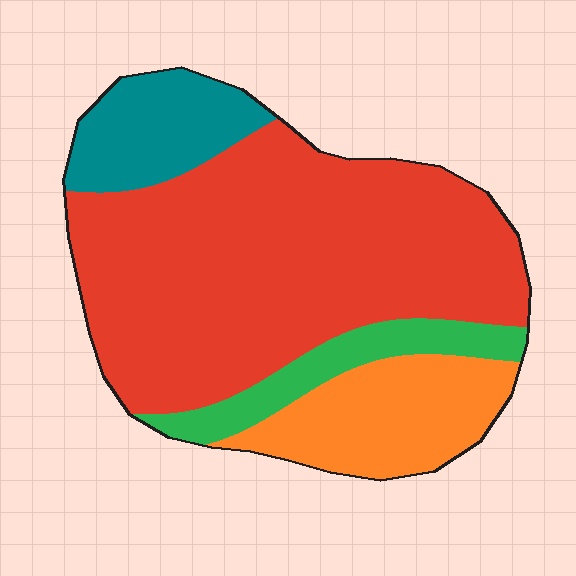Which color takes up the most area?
Red, at roughly 60%.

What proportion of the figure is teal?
Teal covers 12% of the figure.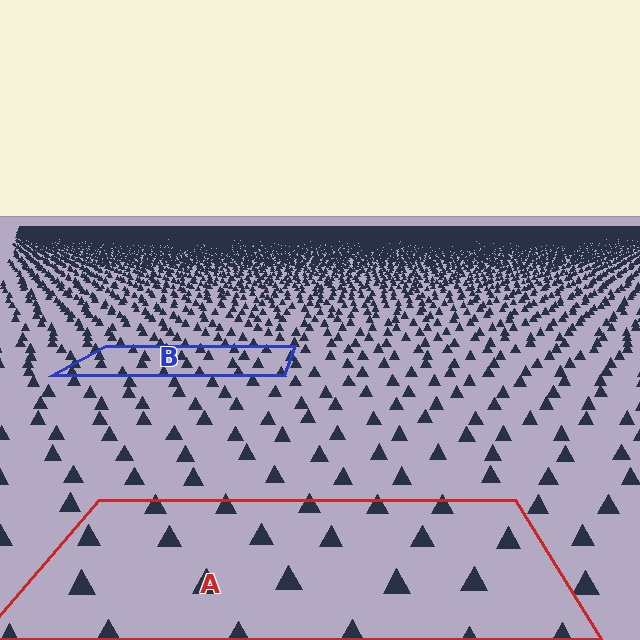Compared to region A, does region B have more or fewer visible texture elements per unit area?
Region B has more texture elements per unit area — they are packed more densely because it is farther away.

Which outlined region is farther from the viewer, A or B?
Region B is farther from the viewer — the texture elements inside it appear smaller and more densely packed.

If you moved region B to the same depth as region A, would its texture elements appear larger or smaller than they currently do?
They would appear larger. At a closer depth, the same texture elements are projected at a bigger on-screen size.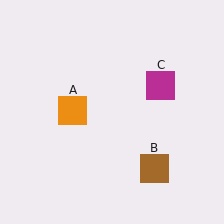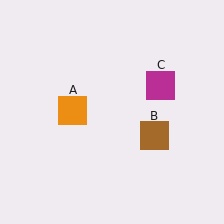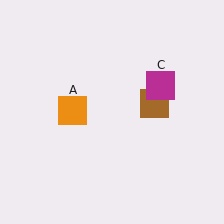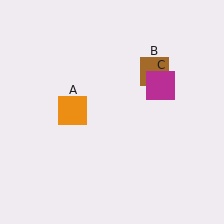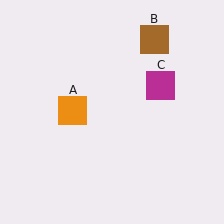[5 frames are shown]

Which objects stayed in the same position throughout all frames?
Orange square (object A) and magenta square (object C) remained stationary.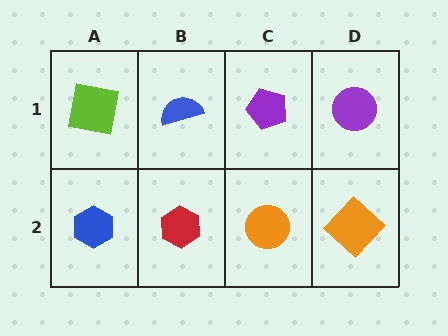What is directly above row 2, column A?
A lime square.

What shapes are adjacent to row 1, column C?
An orange circle (row 2, column C), a blue semicircle (row 1, column B), a purple circle (row 1, column D).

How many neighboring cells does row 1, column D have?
2.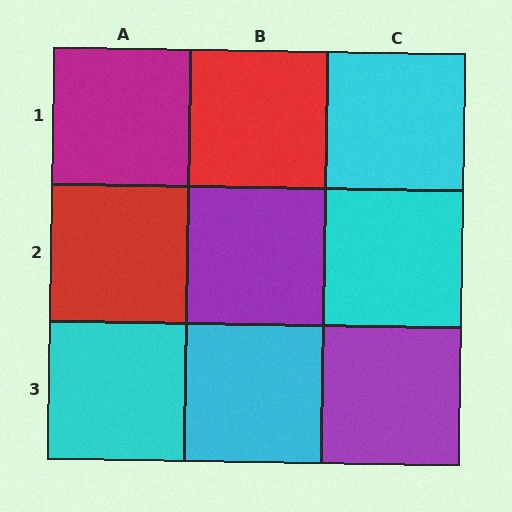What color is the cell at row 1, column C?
Cyan.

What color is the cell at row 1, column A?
Magenta.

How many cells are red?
2 cells are red.